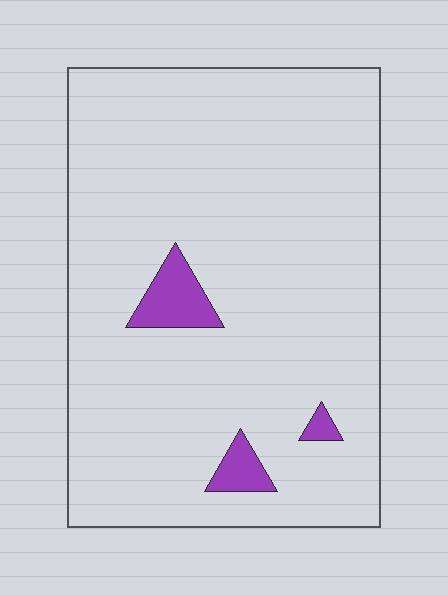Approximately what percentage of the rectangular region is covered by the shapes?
Approximately 5%.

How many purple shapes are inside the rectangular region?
3.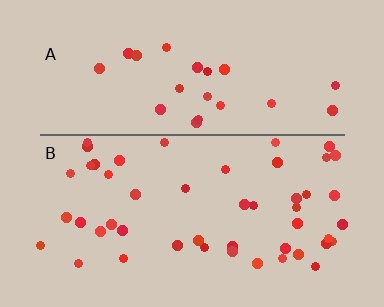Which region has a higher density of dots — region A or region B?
B (the bottom).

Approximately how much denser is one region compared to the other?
Approximately 2.0× — region B over region A.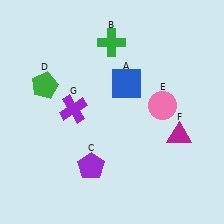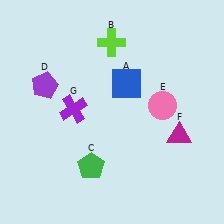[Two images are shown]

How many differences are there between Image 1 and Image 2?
There are 3 differences between the two images.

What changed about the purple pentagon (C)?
In Image 1, C is purple. In Image 2, it changed to green.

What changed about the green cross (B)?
In Image 1, B is green. In Image 2, it changed to lime.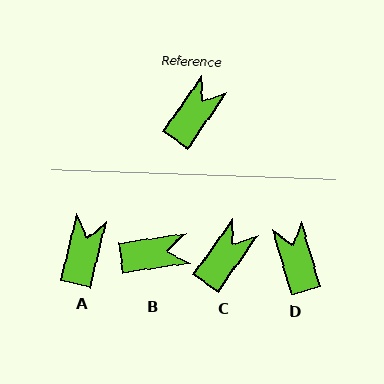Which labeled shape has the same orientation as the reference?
C.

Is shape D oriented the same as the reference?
No, it is off by about 51 degrees.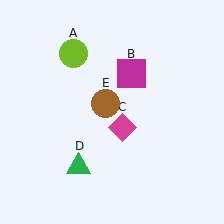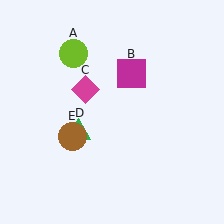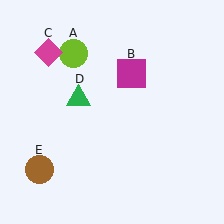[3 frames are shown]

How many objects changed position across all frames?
3 objects changed position: magenta diamond (object C), green triangle (object D), brown circle (object E).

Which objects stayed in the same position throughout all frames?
Lime circle (object A) and magenta square (object B) remained stationary.